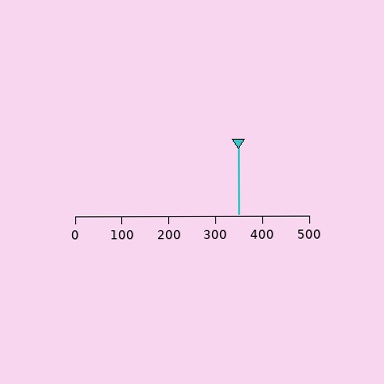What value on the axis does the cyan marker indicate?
The marker indicates approximately 350.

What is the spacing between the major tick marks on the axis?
The major ticks are spaced 100 apart.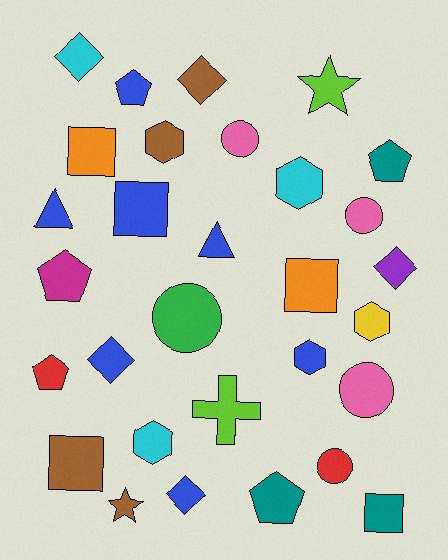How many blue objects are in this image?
There are 7 blue objects.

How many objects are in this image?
There are 30 objects.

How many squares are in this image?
There are 5 squares.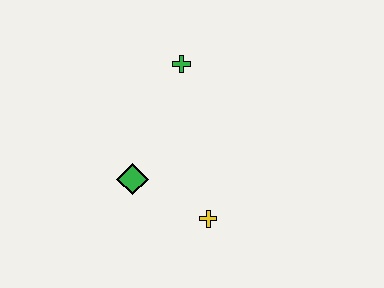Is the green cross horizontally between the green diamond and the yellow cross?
Yes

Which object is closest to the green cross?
The green diamond is closest to the green cross.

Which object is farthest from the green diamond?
The green cross is farthest from the green diamond.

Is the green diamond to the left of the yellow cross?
Yes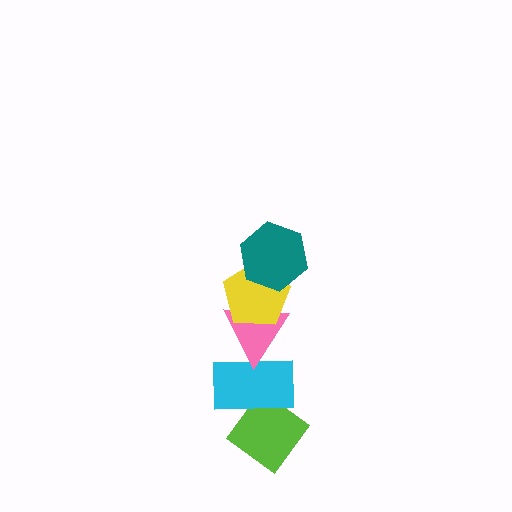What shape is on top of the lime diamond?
The cyan rectangle is on top of the lime diamond.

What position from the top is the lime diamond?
The lime diamond is 5th from the top.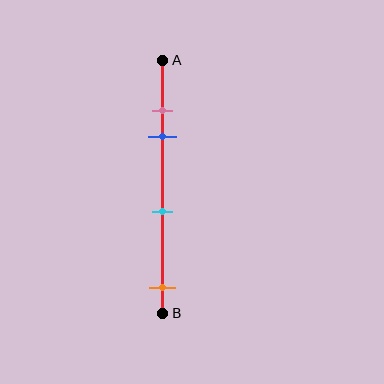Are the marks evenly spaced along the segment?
No, the marks are not evenly spaced.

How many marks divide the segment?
There are 4 marks dividing the segment.